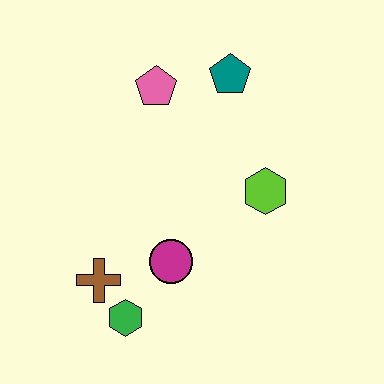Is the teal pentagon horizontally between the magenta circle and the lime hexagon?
Yes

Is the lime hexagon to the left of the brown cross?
No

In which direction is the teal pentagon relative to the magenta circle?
The teal pentagon is above the magenta circle.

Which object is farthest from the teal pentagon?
The green hexagon is farthest from the teal pentagon.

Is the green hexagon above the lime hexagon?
No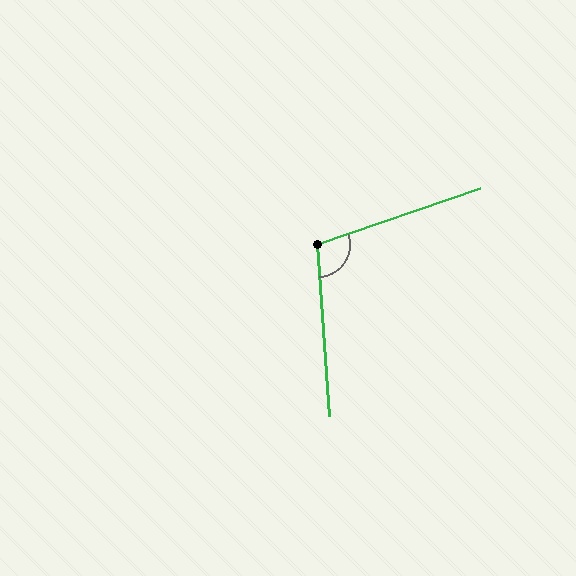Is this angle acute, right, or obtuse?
It is obtuse.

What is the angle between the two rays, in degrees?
Approximately 105 degrees.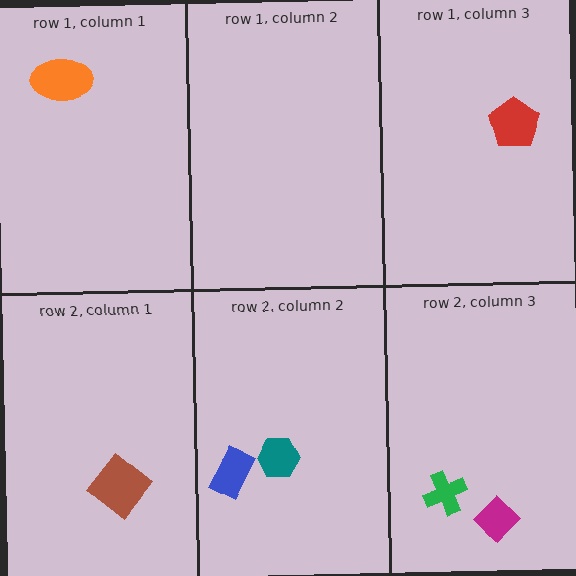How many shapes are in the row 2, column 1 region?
1.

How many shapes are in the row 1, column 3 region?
1.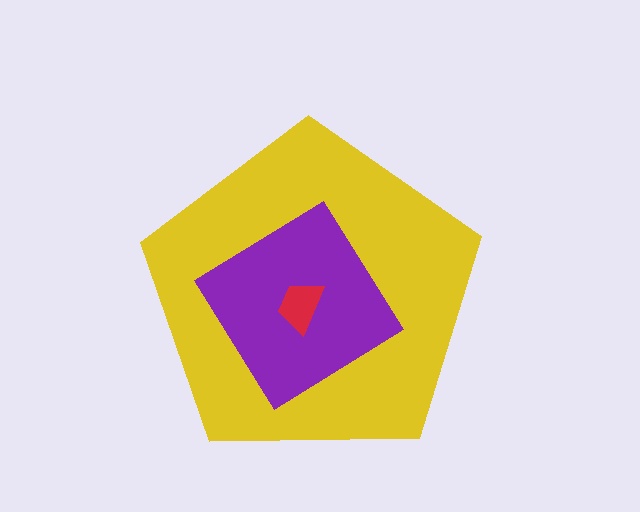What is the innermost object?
The red trapezoid.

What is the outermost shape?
The yellow pentagon.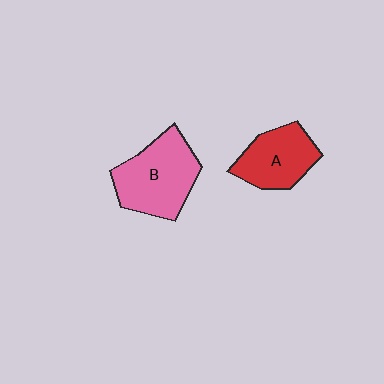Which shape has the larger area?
Shape B (pink).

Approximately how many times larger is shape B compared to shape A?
Approximately 1.3 times.